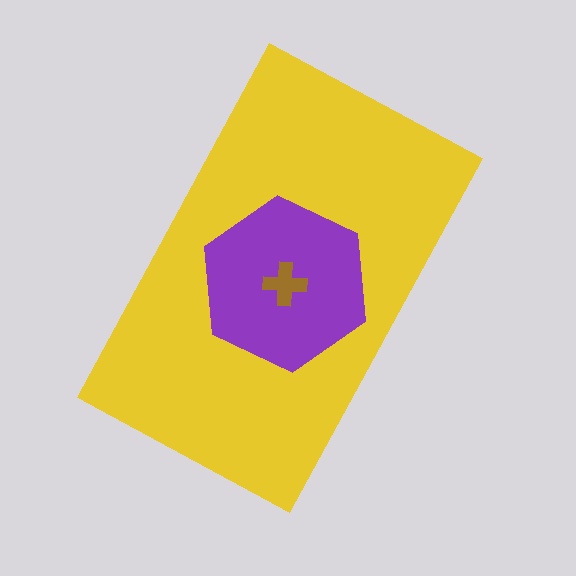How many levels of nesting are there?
3.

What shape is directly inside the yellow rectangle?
The purple hexagon.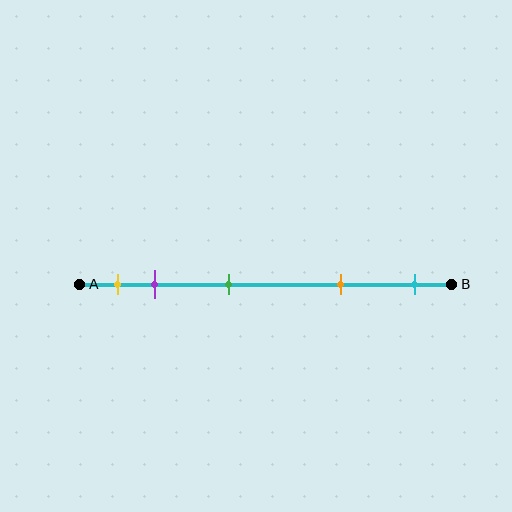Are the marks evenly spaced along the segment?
No, the marks are not evenly spaced.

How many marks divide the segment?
There are 5 marks dividing the segment.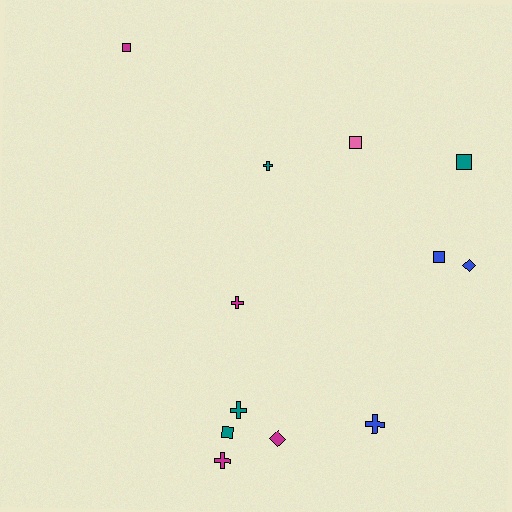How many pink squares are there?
There is 1 pink square.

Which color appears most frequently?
Teal, with 4 objects.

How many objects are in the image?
There are 12 objects.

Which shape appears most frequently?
Square, with 5 objects.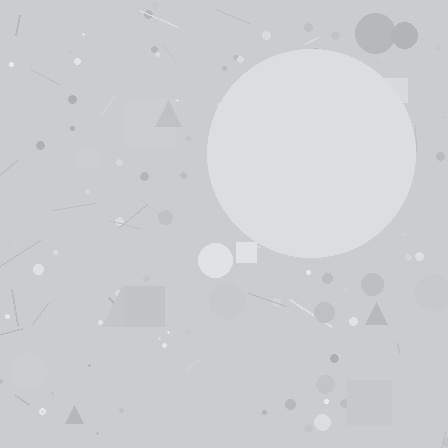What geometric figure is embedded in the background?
A circle is embedded in the background.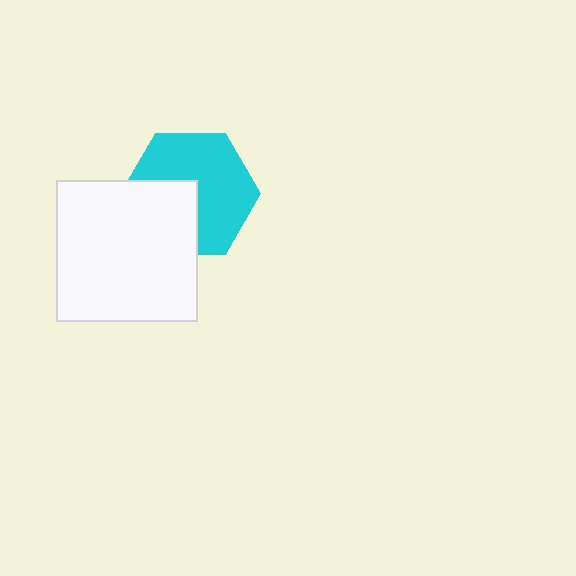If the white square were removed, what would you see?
You would see the complete cyan hexagon.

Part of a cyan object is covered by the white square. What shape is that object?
It is a hexagon.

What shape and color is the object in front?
The object in front is a white square.